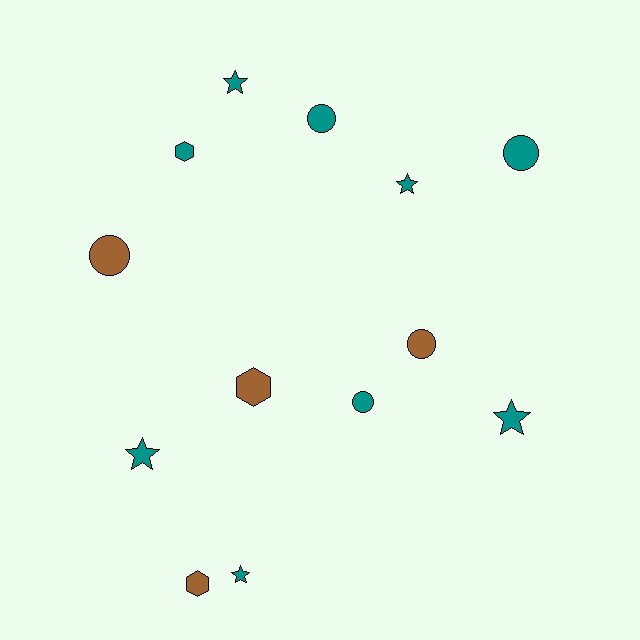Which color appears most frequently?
Teal, with 9 objects.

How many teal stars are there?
There are 5 teal stars.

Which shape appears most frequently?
Circle, with 5 objects.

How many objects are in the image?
There are 13 objects.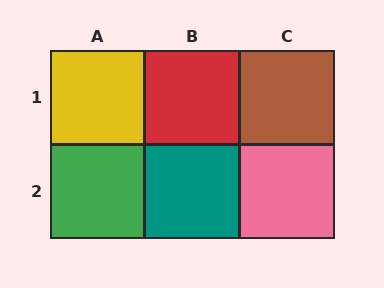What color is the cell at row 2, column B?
Teal.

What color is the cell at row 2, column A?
Green.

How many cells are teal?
1 cell is teal.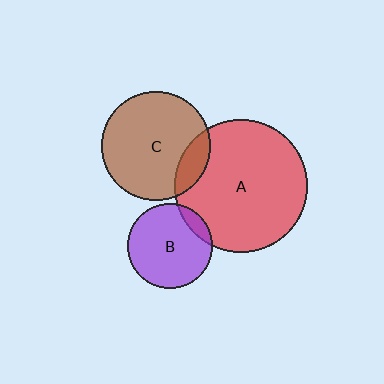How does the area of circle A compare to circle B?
Approximately 2.4 times.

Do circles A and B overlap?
Yes.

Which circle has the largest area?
Circle A (red).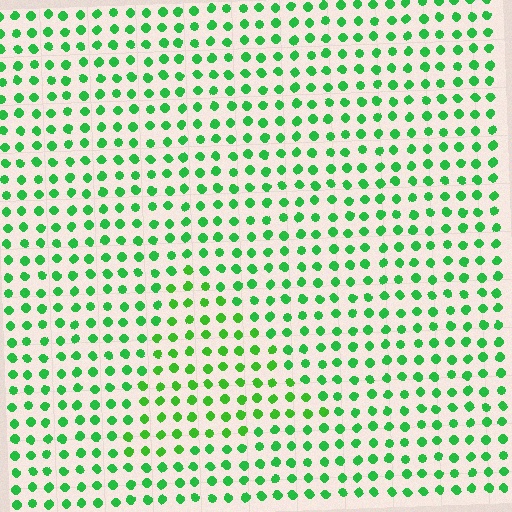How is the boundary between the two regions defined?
The boundary is defined purely by a slight shift in hue (about 19 degrees). Spacing, size, and orientation are identical on both sides.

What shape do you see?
I see a triangle.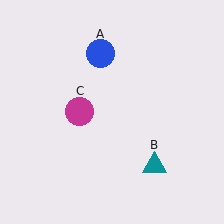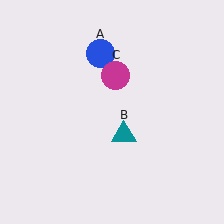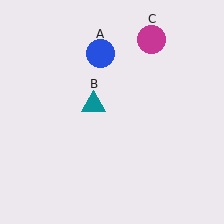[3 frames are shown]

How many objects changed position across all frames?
2 objects changed position: teal triangle (object B), magenta circle (object C).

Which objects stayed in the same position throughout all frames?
Blue circle (object A) remained stationary.